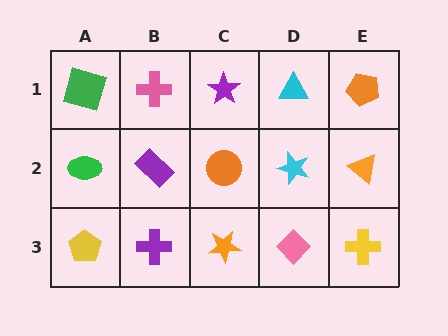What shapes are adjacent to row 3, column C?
An orange circle (row 2, column C), a purple cross (row 3, column B), a pink diamond (row 3, column D).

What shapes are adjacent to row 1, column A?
A green ellipse (row 2, column A), a pink cross (row 1, column B).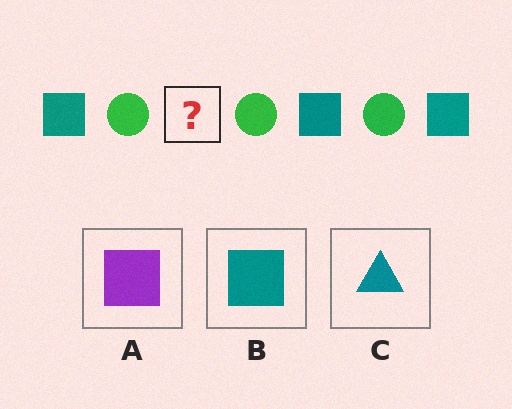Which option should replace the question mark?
Option B.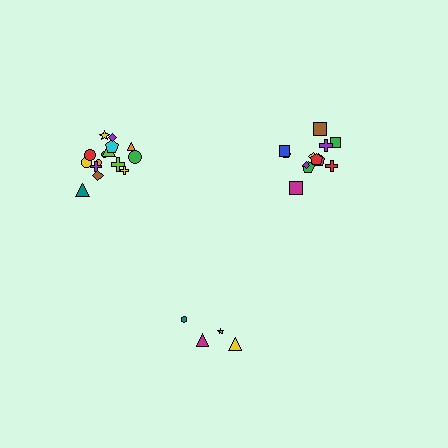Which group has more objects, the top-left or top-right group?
The top-left group.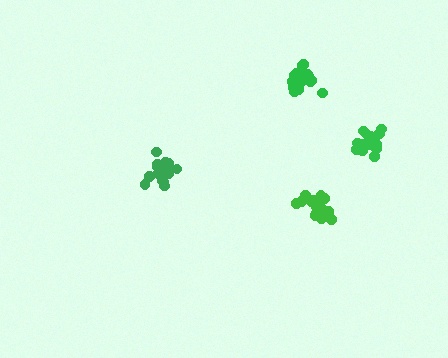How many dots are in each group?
Group 1: 20 dots, Group 2: 19 dots, Group 3: 17 dots, Group 4: 18 dots (74 total).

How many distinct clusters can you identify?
There are 4 distinct clusters.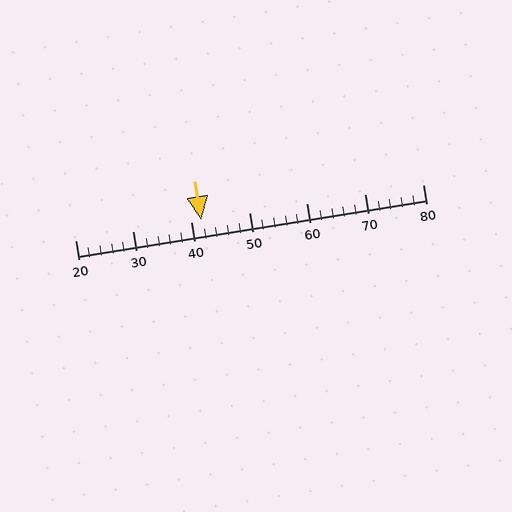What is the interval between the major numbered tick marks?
The major tick marks are spaced 10 units apart.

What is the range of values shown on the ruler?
The ruler shows values from 20 to 80.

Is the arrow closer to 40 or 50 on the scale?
The arrow is closer to 40.